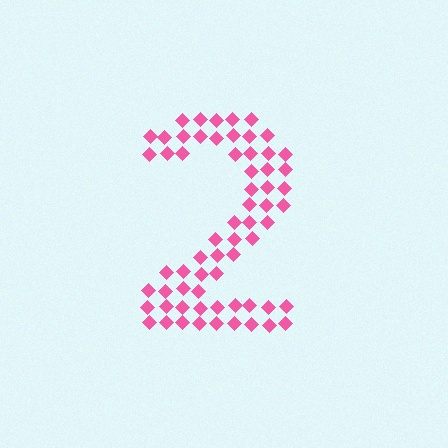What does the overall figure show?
The overall figure shows the digit 2.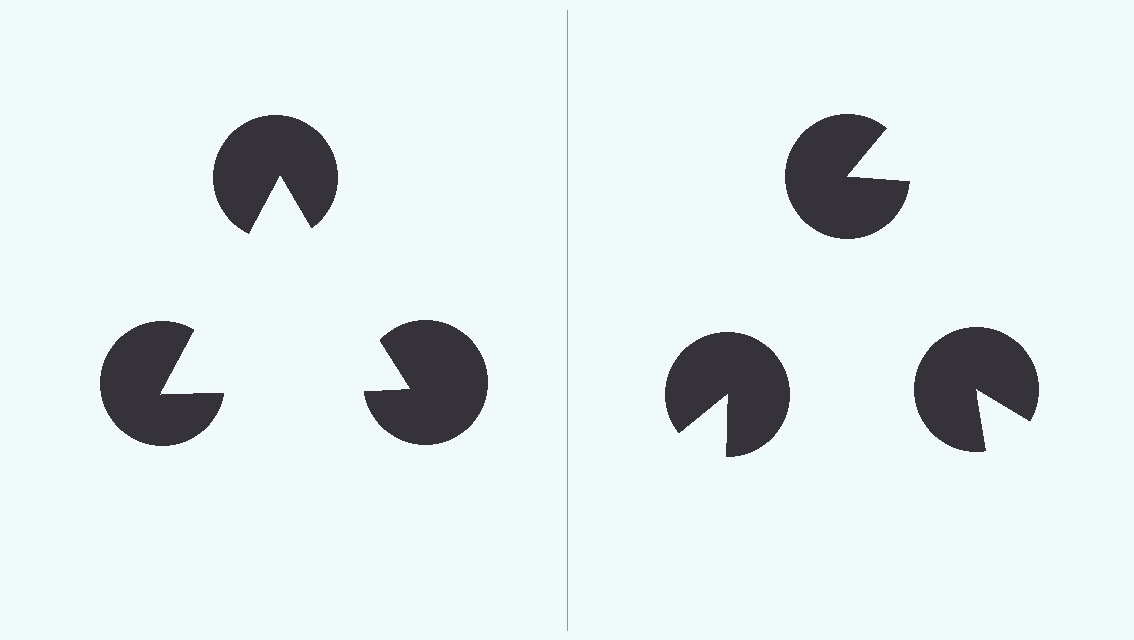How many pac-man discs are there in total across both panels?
6 — 3 on each side.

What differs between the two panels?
The pac-man discs are positioned identically on both sides; only the wedge orientations differ. On the left they align to a triangle; on the right they are misaligned.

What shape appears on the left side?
An illusory triangle.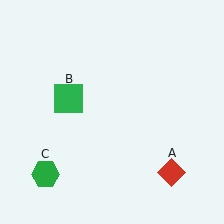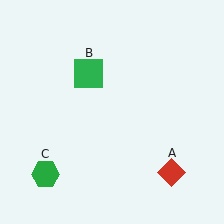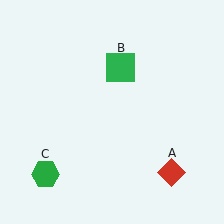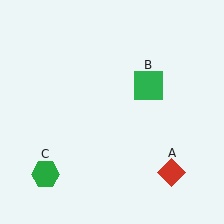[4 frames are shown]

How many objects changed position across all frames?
1 object changed position: green square (object B).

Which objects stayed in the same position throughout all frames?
Red diamond (object A) and green hexagon (object C) remained stationary.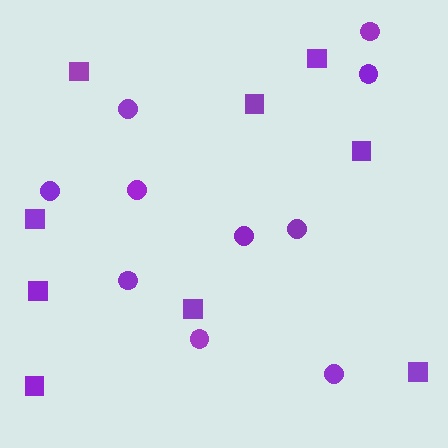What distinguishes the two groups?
There are 2 groups: one group of squares (9) and one group of circles (10).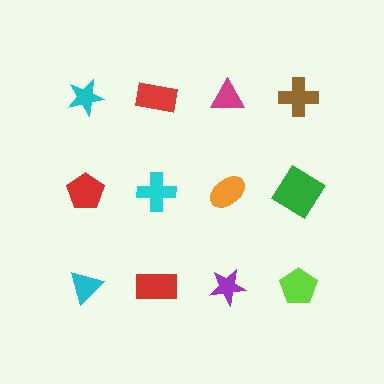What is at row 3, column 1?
A cyan triangle.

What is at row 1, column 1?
A cyan star.